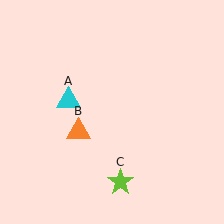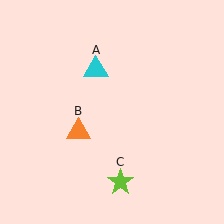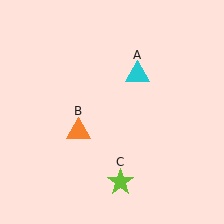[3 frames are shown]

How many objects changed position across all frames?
1 object changed position: cyan triangle (object A).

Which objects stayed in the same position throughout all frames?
Orange triangle (object B) and lime star (object C) remained stationary.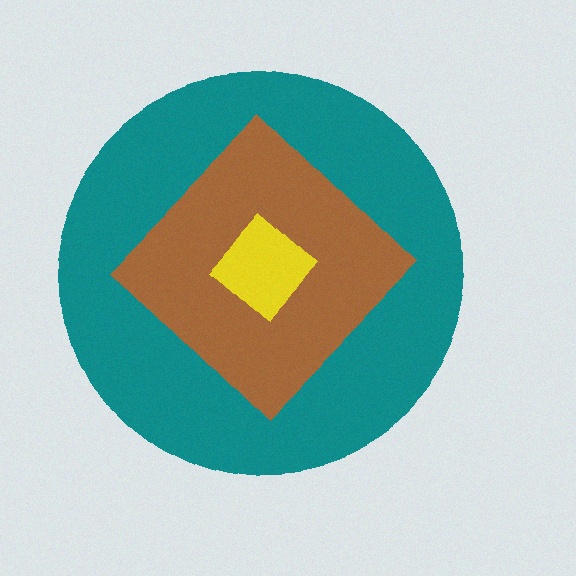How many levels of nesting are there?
3.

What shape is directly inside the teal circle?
The brown diamond.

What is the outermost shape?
The teal circle.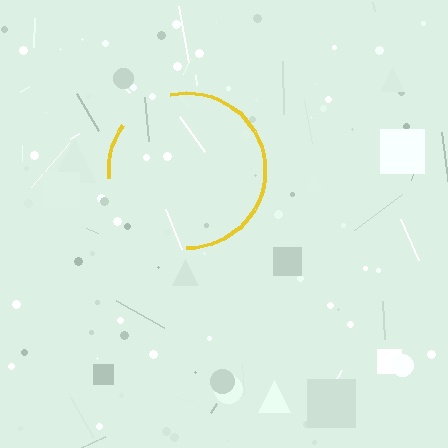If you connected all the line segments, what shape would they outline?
They would outline a circle.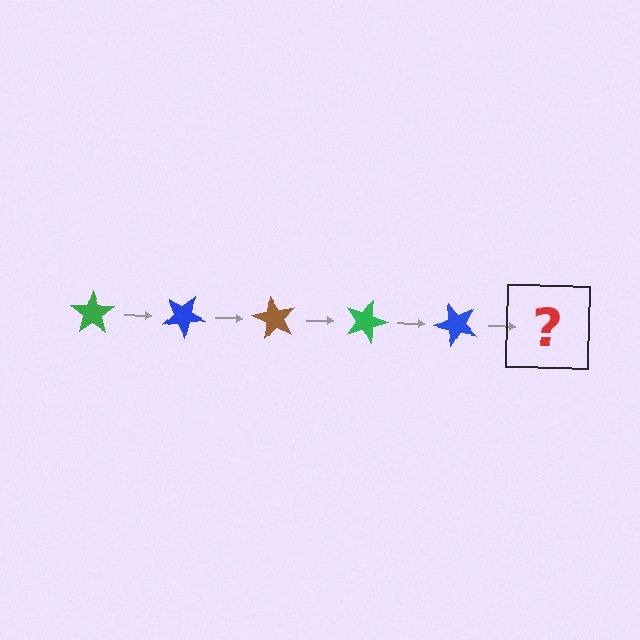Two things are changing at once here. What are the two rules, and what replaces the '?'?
The two rules are that it rotates 30 degrees each step and the color cycles through green, blue, and brown. The '?' should be a brown star, rotated 150 degrees from the start.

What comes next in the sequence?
The next element should be a brown star, rotated 150 degrees from the start.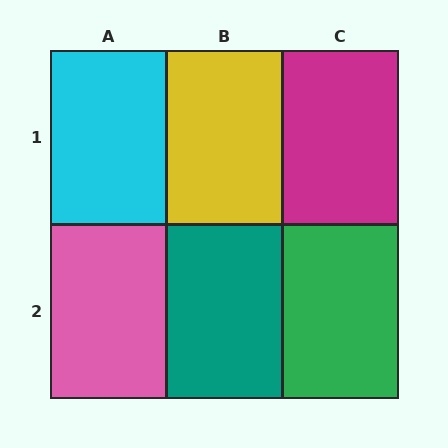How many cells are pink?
1 cell is pink.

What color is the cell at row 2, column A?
Pink.